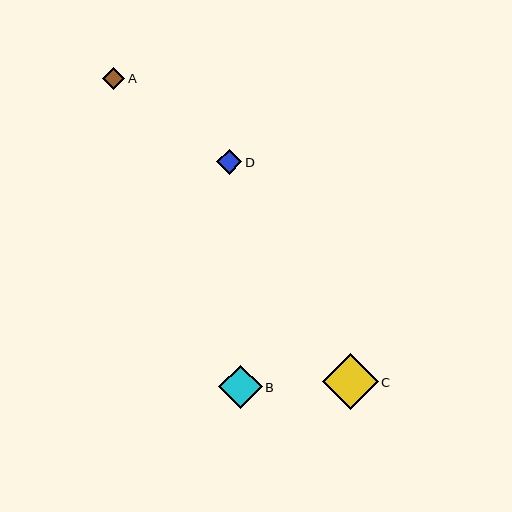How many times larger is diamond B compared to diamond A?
Diamond B is approximately 1.9 times the size of diamond A.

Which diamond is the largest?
Diamond C is the largest with a size of approximately 56 pixels.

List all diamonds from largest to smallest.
From largest to smallest: C, B, D, A.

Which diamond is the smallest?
Diamond A is the smallest with a size of approximately 23 pixels.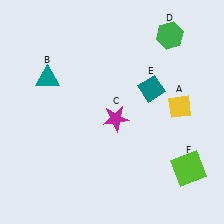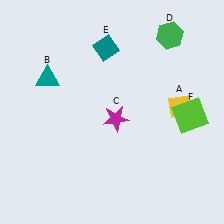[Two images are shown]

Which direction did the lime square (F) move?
The lime square (F) moved up.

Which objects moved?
The objects that moved are: the teal diamond (E), the lime square (F).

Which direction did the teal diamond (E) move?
The teal diamond (E) moved left.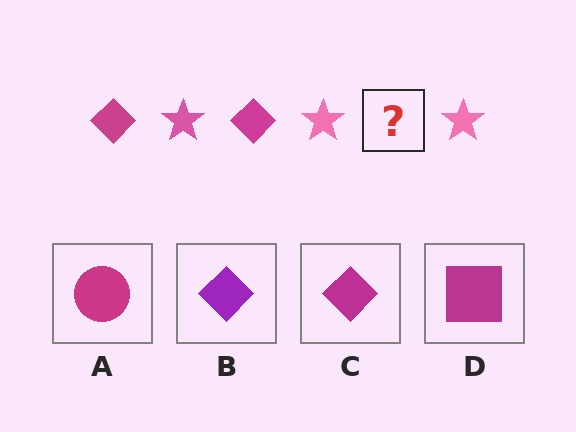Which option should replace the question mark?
Option C.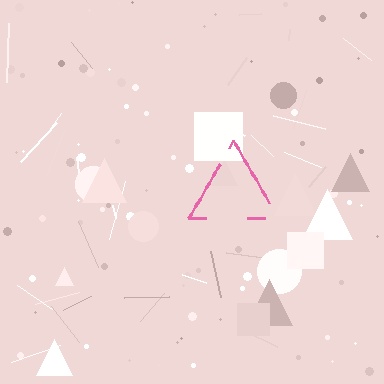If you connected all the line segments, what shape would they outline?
They would outline a triangle.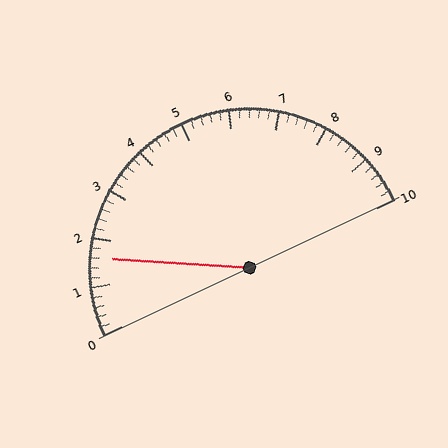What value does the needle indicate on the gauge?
The needle indicates approximately 1.6.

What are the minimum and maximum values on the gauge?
The gauge ranges from 0 to 10.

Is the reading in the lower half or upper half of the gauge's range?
The reading is in the lower half of the range (0 to 10).